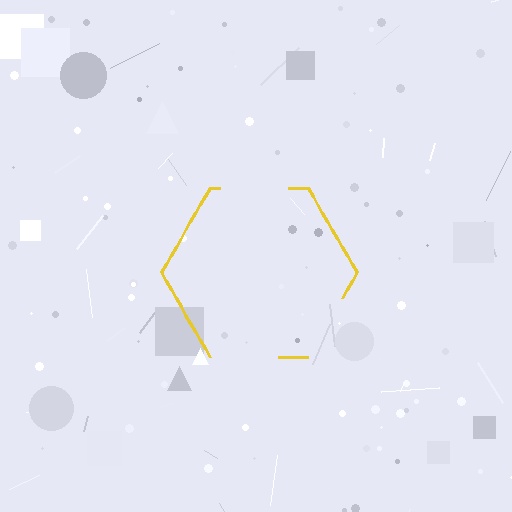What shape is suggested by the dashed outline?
The dashed outline suggests a hexagon.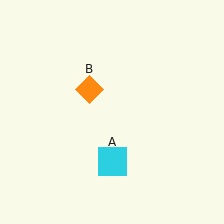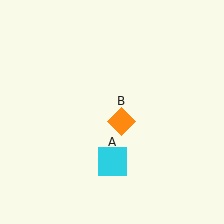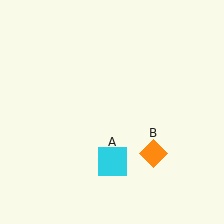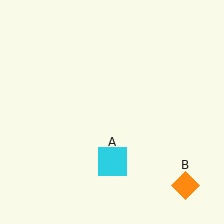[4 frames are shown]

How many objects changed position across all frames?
1 object changed position: orange diamond (object B).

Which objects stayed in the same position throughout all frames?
Cyan square (object A) remained stationary.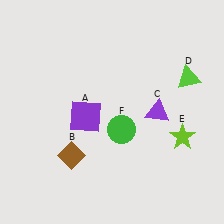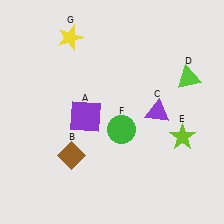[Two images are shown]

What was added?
A yellow star (G) was added in Image 2.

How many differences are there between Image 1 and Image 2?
There is 1 difference between the two images.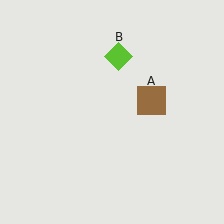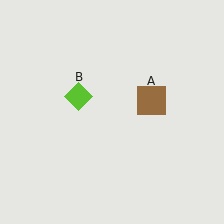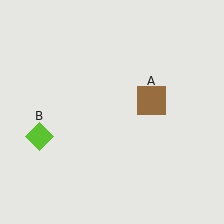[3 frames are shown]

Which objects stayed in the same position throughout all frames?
Brown square (object A) remained stationary.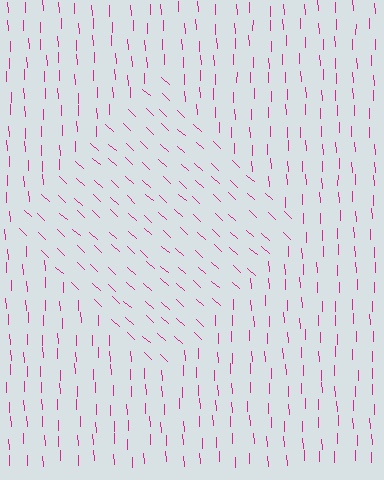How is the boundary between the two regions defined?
The boundary is defined purely by a change in line orientation (approximately 45 degrees difference). All lines are the same color and thickness.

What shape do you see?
I see a diamond.